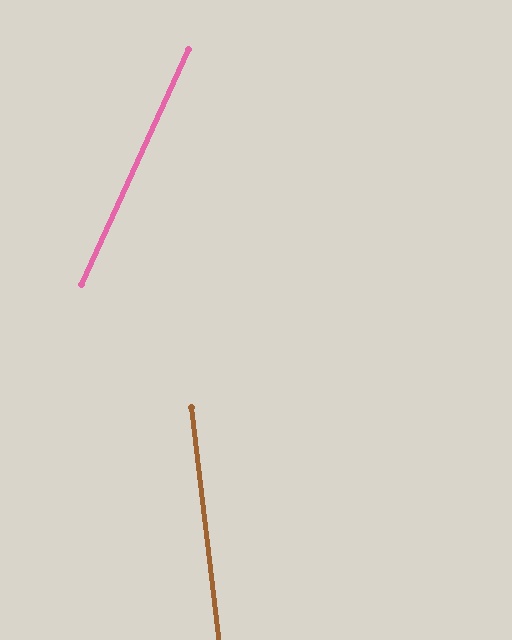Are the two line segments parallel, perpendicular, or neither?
Neither parallel nor perpendicular — they differ by about 31°.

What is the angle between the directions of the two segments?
Approximately 31 degrees.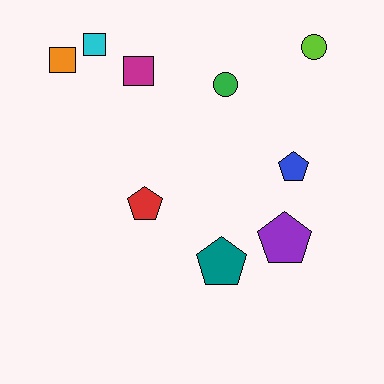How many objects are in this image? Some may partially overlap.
There are 9 objects.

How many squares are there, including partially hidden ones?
There are 3 squares.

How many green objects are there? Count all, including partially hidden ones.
There is 1 green object.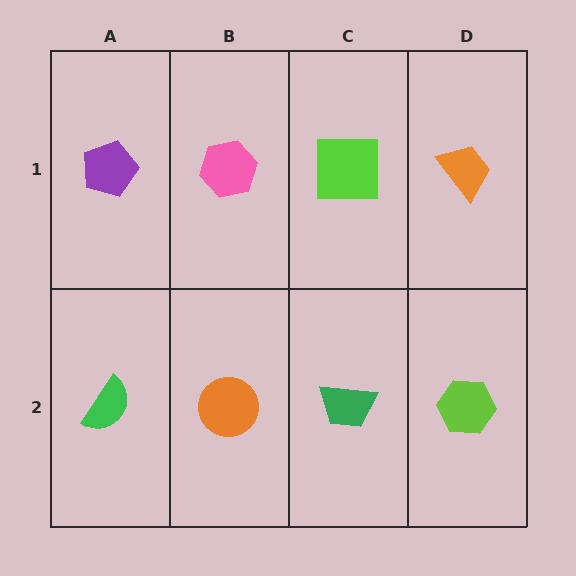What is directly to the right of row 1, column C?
An orange trapezoid.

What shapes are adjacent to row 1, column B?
An orange circle (row 2, column B), a purple pentagon (row 1, column A), a lime square (row 1, column C).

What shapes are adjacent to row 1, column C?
A green trapezoid (row 2, column C), a pink hexagon (row 1, column B), an orange trapezoid (row 1, column D).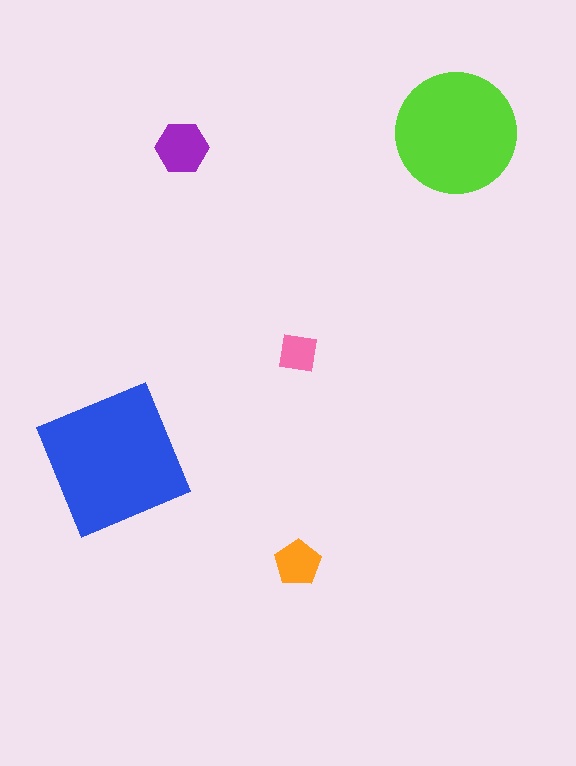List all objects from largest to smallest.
The blue square, the lime circle, the purple hexagon, the orange pentagon, the pink square.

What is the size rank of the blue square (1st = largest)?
1st.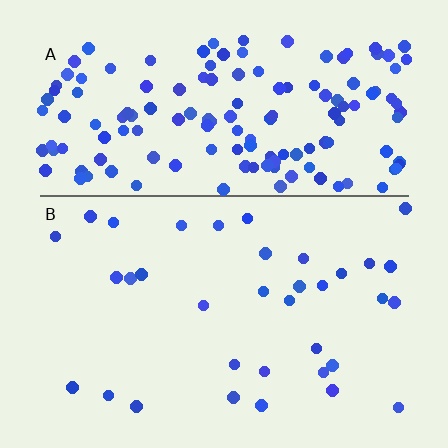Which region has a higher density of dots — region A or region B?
A (the top).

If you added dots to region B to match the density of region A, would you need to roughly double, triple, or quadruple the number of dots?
Approximately quadruple.